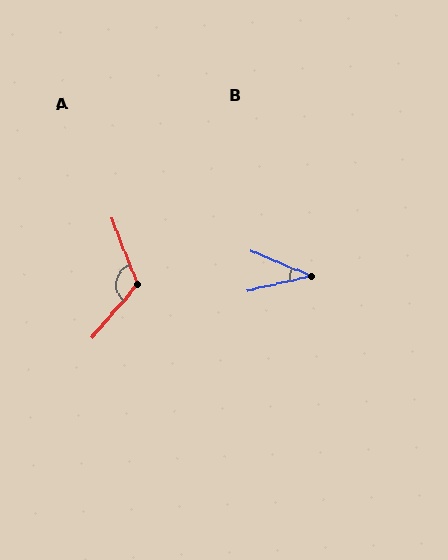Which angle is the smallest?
B, at approximately 36 degrees.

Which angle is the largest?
A, at approximately 118 degrees.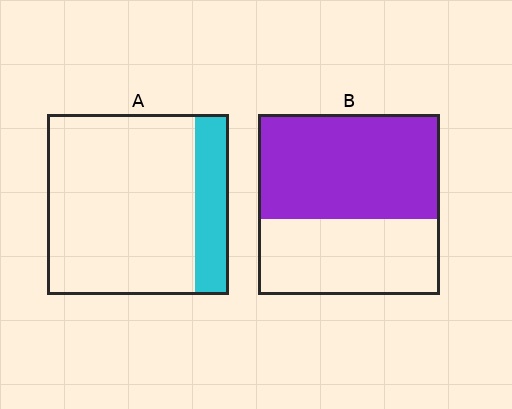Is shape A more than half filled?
No.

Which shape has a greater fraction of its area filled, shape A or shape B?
Shape B.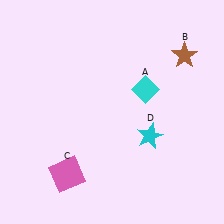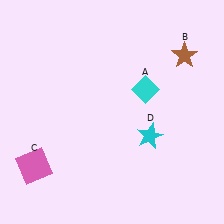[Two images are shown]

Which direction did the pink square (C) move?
The pink square (C) moved left.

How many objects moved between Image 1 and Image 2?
1 object moved between the two images.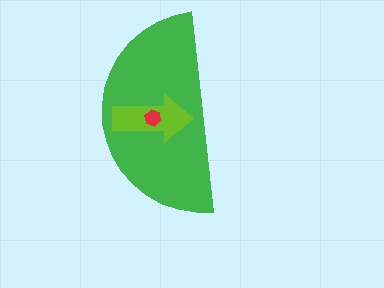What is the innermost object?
The red hexagon.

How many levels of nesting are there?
3.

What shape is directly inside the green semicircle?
The lime arrow.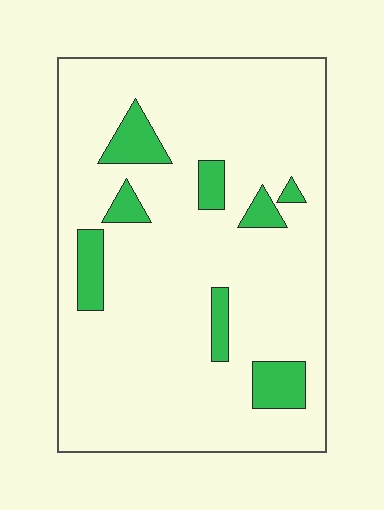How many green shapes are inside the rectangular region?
8.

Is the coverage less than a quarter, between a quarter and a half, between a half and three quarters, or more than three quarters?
Less than a quarter.